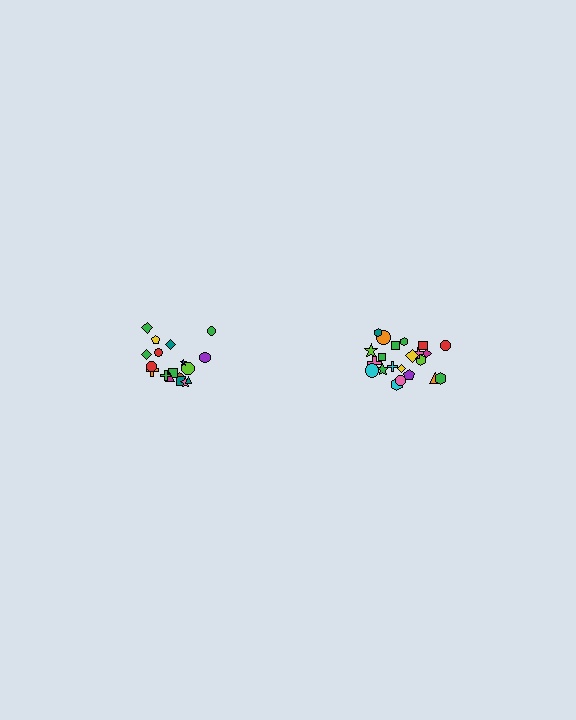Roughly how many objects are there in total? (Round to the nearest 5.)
Roughly 40 objects in total.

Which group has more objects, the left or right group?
The right group.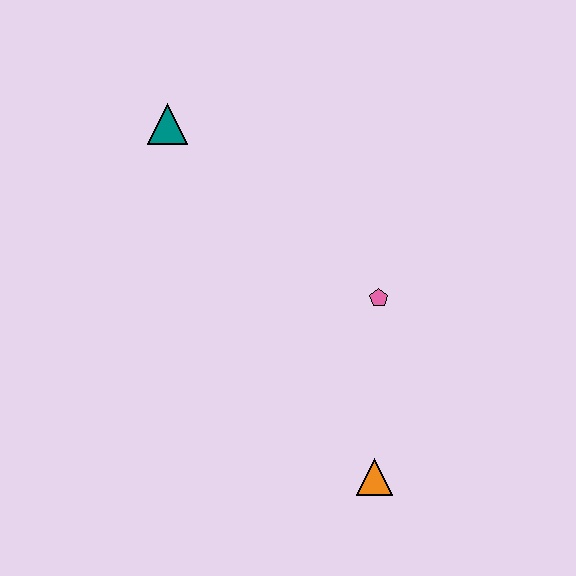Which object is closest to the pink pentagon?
The orange triangle is closest to the pink pentagon.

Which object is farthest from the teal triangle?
The orange triangle is farthest from the teal triangle.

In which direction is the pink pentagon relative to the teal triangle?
The pink pentagon is to the right of the teal triangle.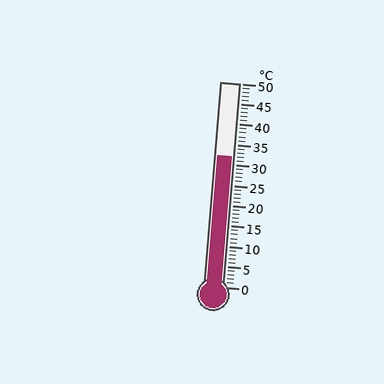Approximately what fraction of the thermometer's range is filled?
The thermometer is filled to approximately 65% of its range.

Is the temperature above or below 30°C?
The temperature is above 30°C.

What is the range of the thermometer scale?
The thermometer scale ranges from 0°C to 50°C.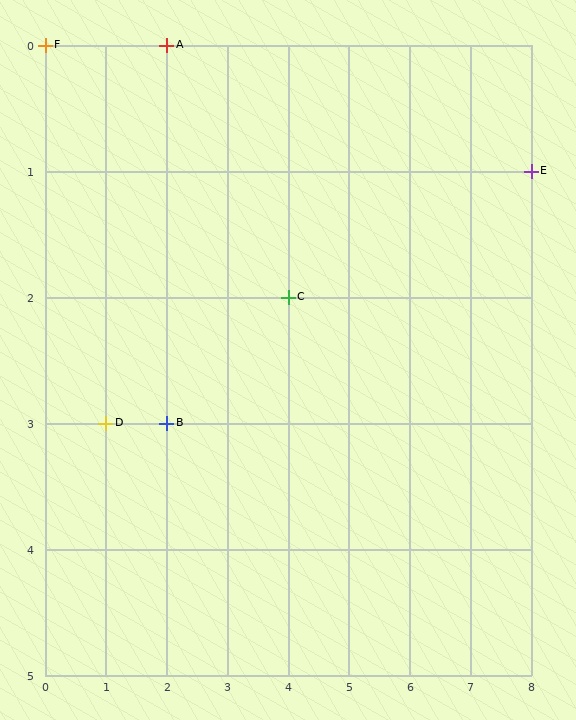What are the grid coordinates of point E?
Point E is at grid coordinates (8, 1).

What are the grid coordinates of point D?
Point D is at grid coordinates (1, 3).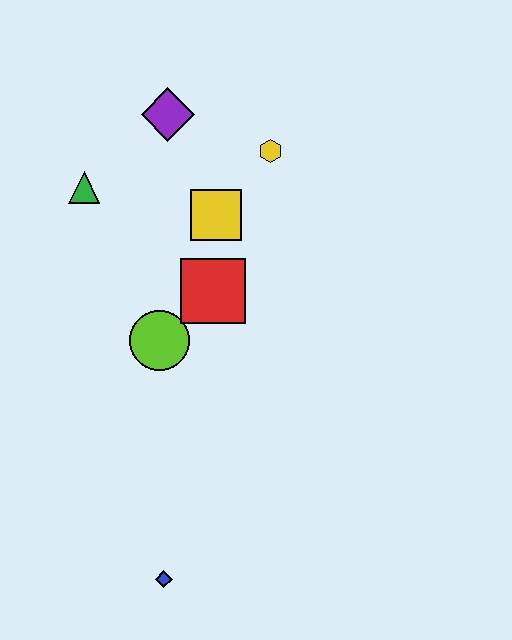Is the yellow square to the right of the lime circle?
Yes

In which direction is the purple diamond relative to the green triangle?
The purple diamond is to the right of the green triangle.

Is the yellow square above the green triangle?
No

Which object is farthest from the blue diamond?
The purple diamond is farthest from the blue diamond.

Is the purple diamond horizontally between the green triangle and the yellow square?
Yes